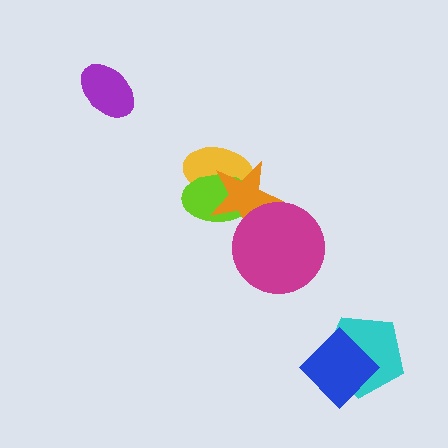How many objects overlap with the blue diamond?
1 object overlaps with the blue diamond.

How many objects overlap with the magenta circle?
1 object overlaps with the magenta circle.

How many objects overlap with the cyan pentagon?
1 object overlaps with the cyan pentagon.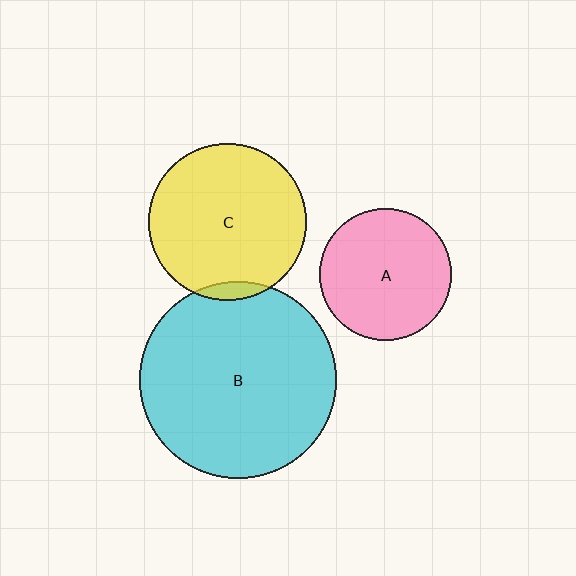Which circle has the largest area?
Circle B (cyan).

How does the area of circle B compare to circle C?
Approximately 1.6 times.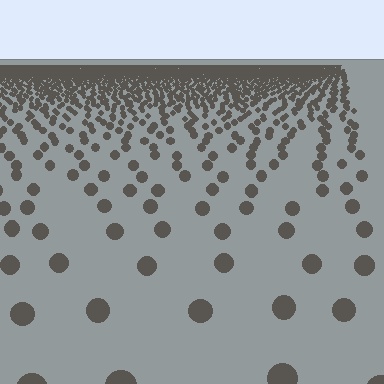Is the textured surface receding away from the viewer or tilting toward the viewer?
The surface is receding away from the viewer. Texture elements get smaller and denser toward the top.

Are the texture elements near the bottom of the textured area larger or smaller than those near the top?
Larger. Near the bottom, elements are closer to the viewer and appear at a bigger on-screen size.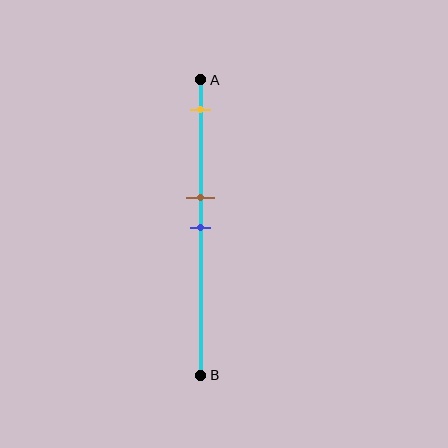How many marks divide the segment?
There are 3 marks dividing the segment.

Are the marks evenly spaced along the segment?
No, the marks are not evenly spaced.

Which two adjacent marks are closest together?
The brown and blue marks are the closest adjacent pair.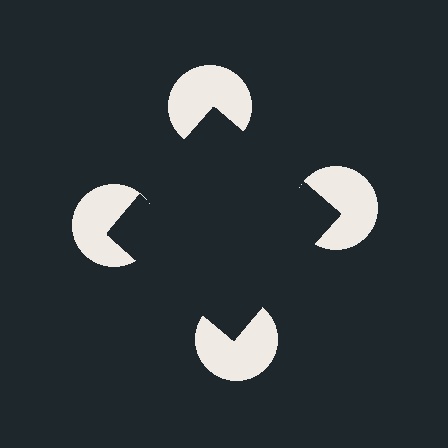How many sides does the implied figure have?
4 sides.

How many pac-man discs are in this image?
There are 4 — one at each vertex of the illusory square.